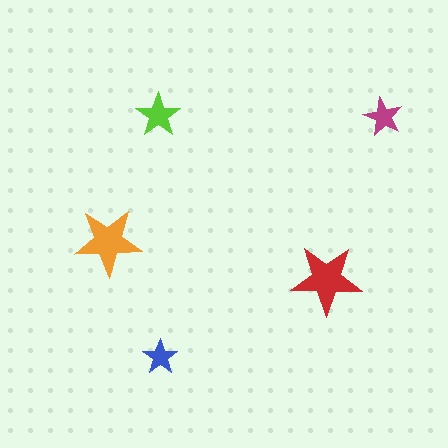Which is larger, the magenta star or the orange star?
The orange one.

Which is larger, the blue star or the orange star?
The orange one.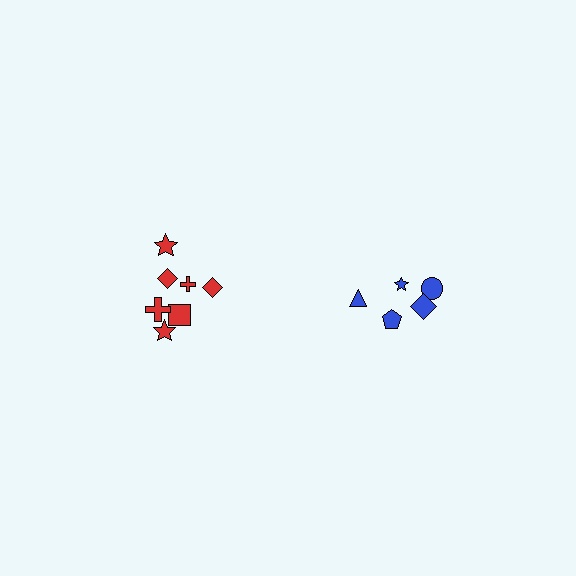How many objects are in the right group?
There are 5 objects.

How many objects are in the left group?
There are 7 objects.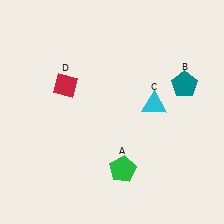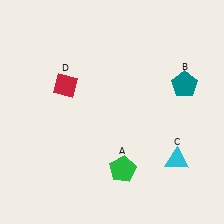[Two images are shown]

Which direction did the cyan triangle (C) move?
The cyan triangle (C) moved down.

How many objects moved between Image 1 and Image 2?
1 object moved between the two images.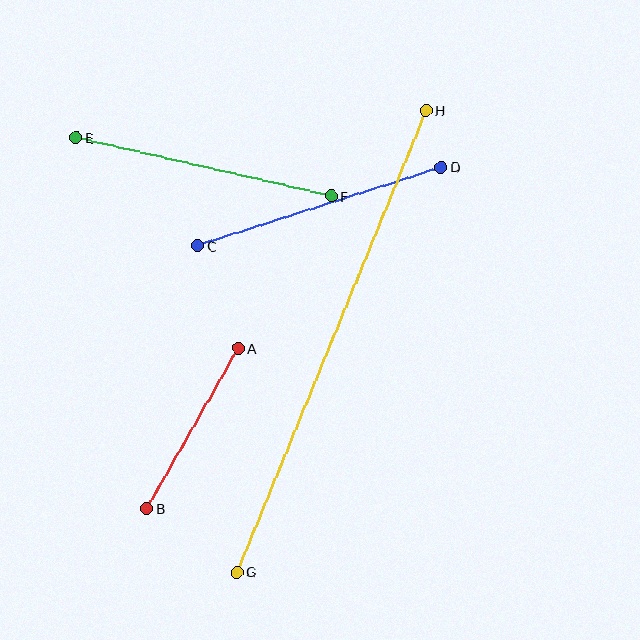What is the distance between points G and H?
The distance is approximately 499 pixels.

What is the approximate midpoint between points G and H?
The midpoint is at approximately (331, 341) pixels.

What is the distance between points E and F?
The distance is approximately 262 pixels.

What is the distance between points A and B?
The distance is approximately 184 pixels.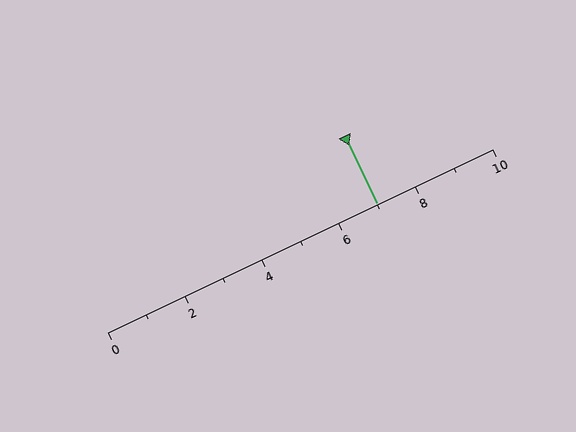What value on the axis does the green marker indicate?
The marker indicates approximately 7.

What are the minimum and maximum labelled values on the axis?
The axis runs from 0 to 10.